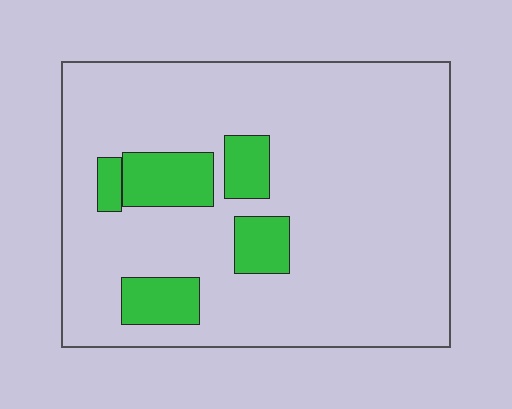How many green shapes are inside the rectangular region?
5.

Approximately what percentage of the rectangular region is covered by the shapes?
Approximately 15%.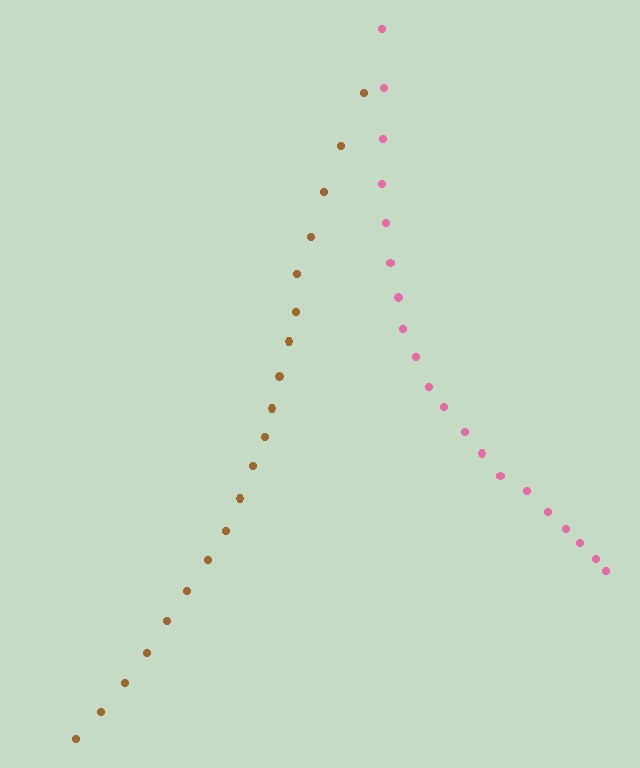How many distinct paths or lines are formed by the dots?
There are 2 distinct paths.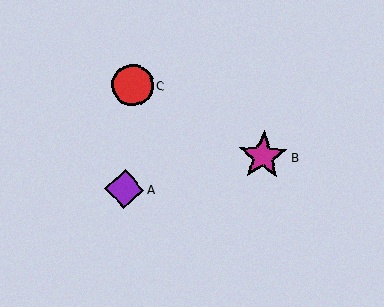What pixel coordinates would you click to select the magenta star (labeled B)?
Click at (263, 156) to select the magenta star B.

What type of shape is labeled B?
Shape B is a magenta star.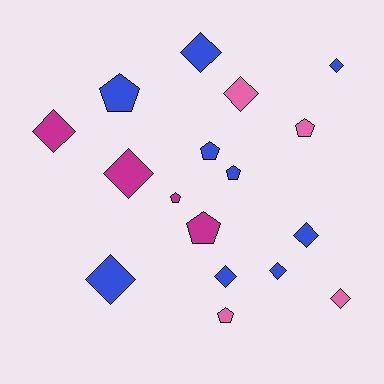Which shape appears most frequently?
Diamond, with 10 objects.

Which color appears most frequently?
Blue, with 9 objects.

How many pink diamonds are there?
There are 2 pink diamonds.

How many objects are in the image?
There are 17 objects.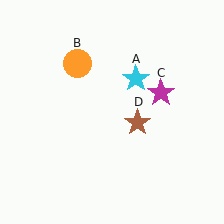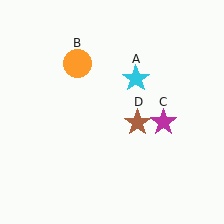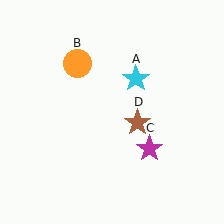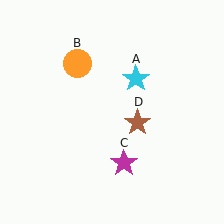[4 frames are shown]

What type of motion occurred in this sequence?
The magenta star (object C) rotated clockwise around the center of the scene.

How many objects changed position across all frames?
1 object changed position: magenta star (object C).